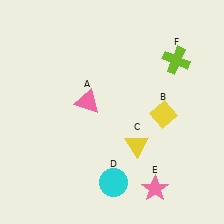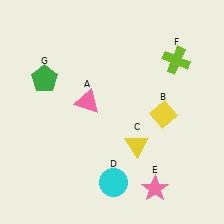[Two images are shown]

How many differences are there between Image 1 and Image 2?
There is 1 difference between the two images.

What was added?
A green pentagon (G) was added in Image 2.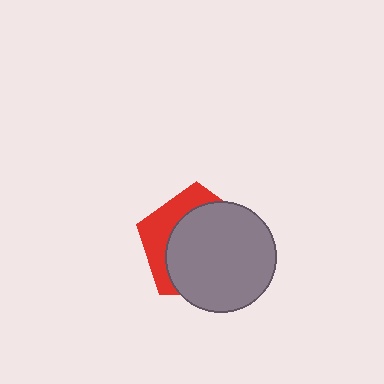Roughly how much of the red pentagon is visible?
A small part of it is visible (roughly 31%).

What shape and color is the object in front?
The object in front is a gray circle.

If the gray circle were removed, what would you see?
You would see the complete red pentagon.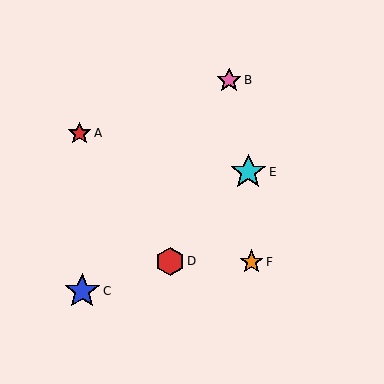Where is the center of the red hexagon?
The center of the red hexagon is at (170, 261).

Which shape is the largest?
The blue star (labeled C) is the largest.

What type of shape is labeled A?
Shape A is a red star.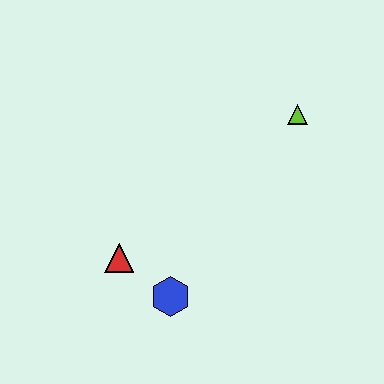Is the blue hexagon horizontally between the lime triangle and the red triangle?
Yes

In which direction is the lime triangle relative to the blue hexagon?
The lime triangle is above the blue hexagon.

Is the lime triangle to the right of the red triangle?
Yes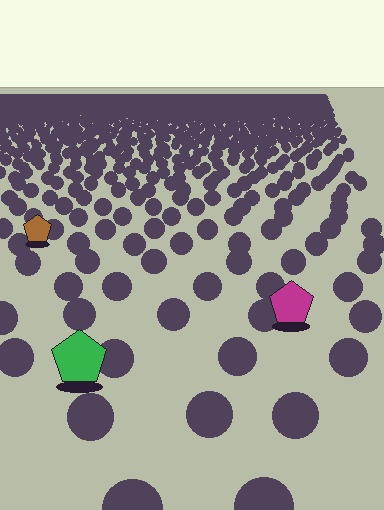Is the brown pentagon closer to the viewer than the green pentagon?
No. The green pentagon is closer — you can tell from the texture gradient: the ground texture is coarser near it.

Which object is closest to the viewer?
The green pentagon is closest. The texture marks near it are larger and more spread out.